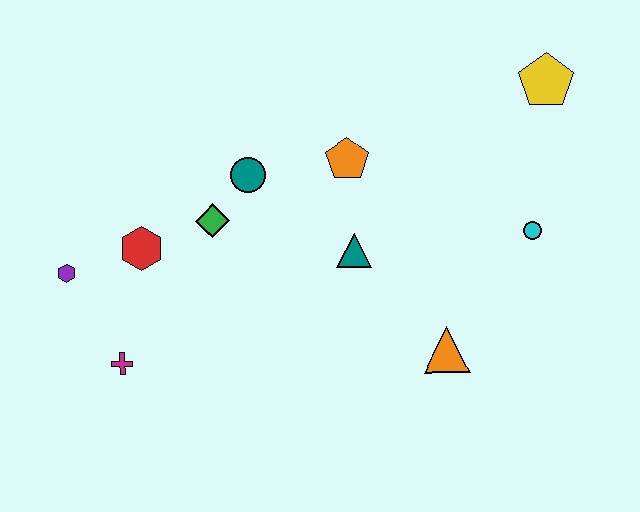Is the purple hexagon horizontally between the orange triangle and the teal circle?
No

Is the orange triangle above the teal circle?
No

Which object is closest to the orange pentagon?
The teal triangle is closest to the orange pentagon.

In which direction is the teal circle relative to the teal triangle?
The teal circle is to the left of the teal triangle.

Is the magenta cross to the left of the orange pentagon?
Yes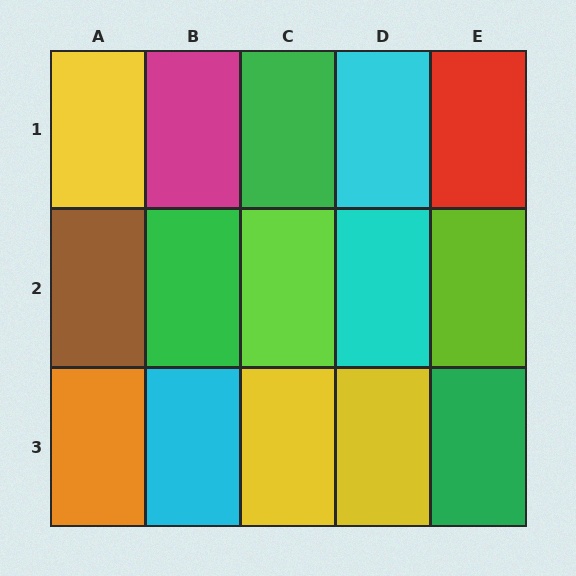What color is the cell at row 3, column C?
Yellow.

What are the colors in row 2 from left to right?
Brown, green, lime, cyan, lime.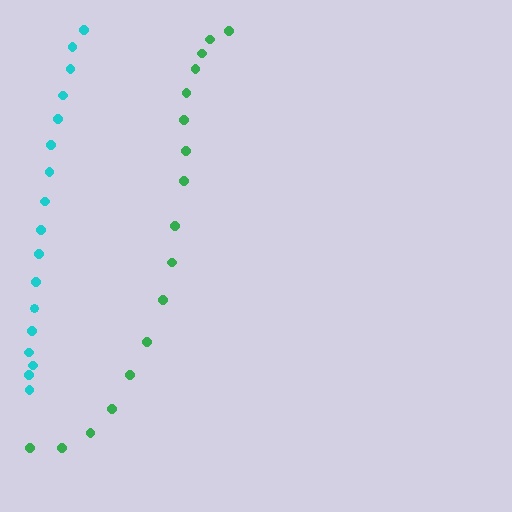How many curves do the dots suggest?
There are 2 distinct paths.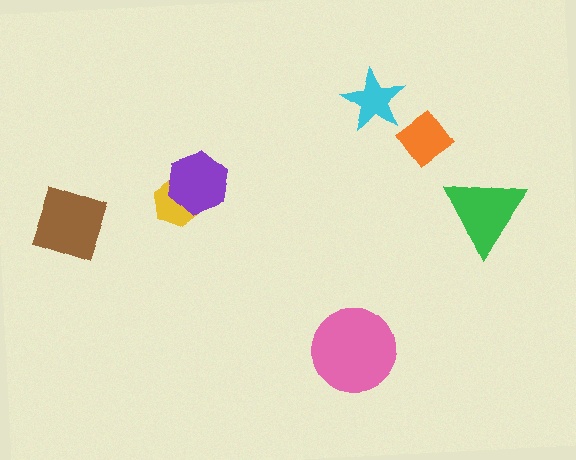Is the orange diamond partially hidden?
No, no other shape covers it.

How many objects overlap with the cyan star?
0 objects overlap with the cyan star.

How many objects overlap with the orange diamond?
0 objects overlap with the orange diamond.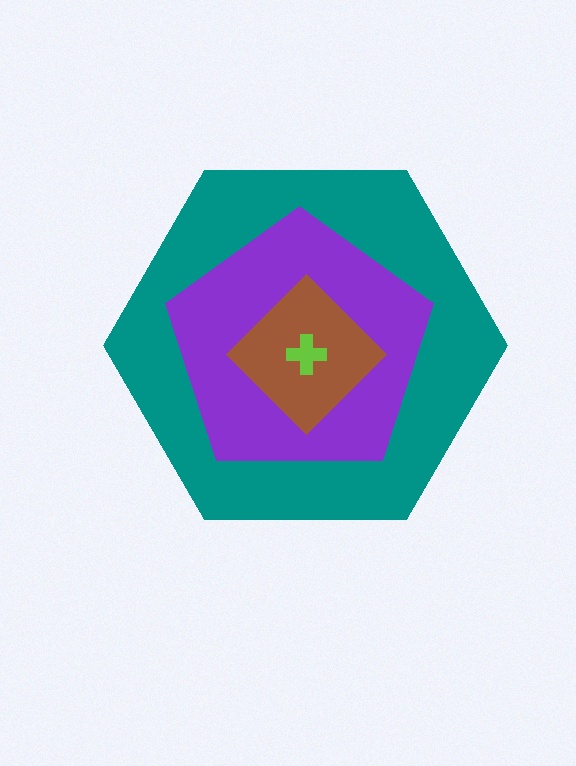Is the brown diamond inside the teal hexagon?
Yes.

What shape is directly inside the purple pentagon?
The brown diamond.